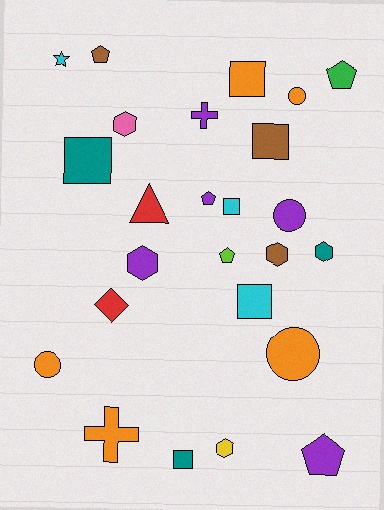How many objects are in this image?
There are 25 objects.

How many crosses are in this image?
There are 2 crosses.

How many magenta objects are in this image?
There are no magenta objects.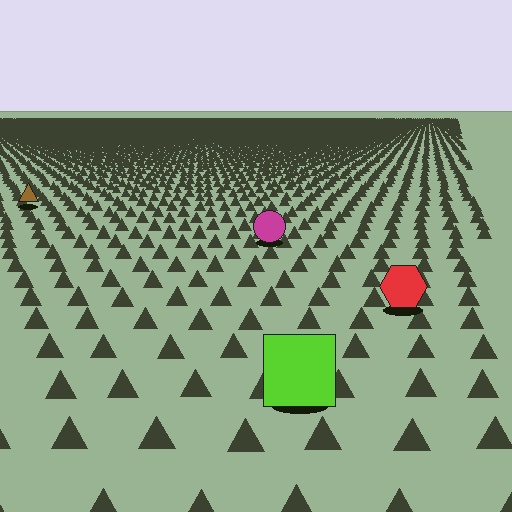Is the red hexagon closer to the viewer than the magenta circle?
Yes. The red hexagon is closer — you can tell from the texture gradient: the ground texture is coarser near it.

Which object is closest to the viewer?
The lime square is closest. The texture marks near it are larger and more spread out.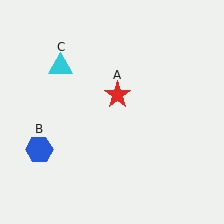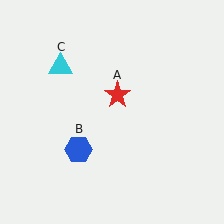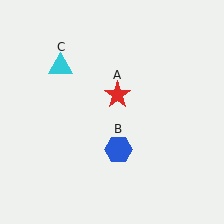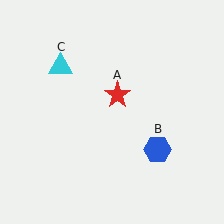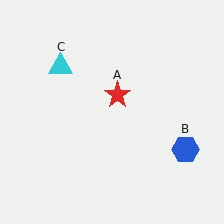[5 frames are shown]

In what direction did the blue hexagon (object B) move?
The blue hexagon (object B) moved right.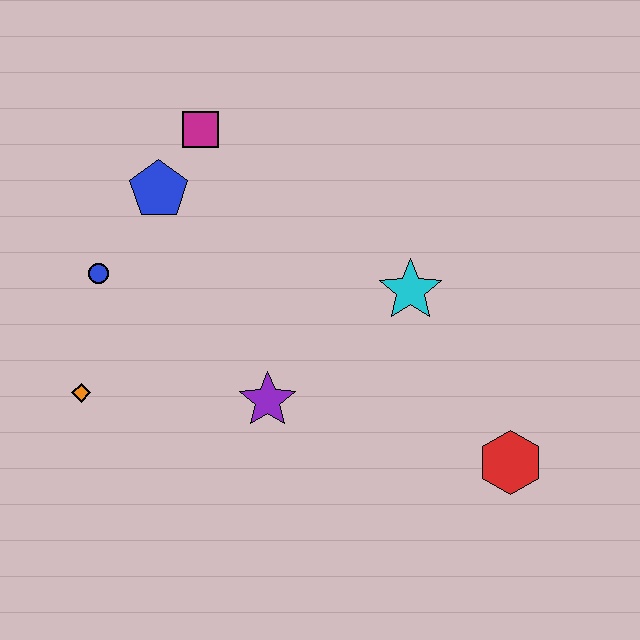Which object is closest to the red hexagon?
The cyan star is closest to the red hexagon.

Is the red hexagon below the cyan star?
Yes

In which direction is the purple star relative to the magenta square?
The purple star is below the magenta square.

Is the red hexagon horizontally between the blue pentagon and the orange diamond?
No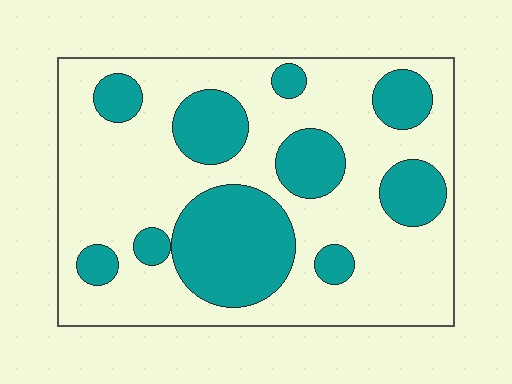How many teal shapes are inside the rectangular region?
10.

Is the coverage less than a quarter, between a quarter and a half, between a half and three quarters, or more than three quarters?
Between a quarter and a half.